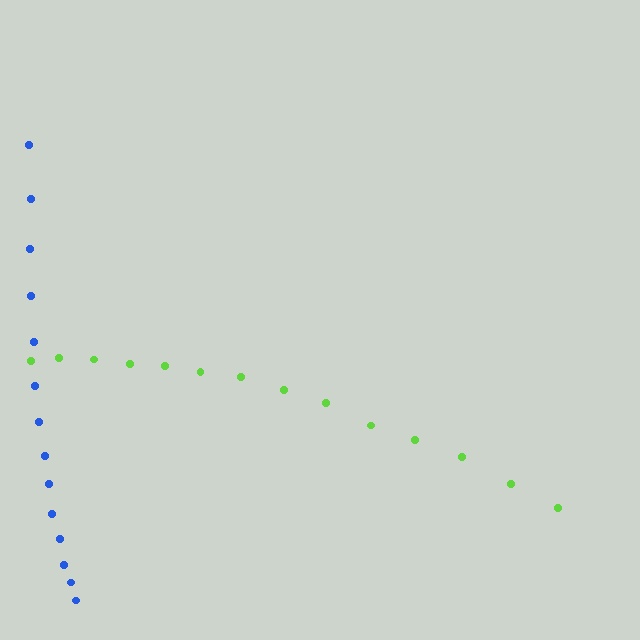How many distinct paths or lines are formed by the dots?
There are 2 distinct paths.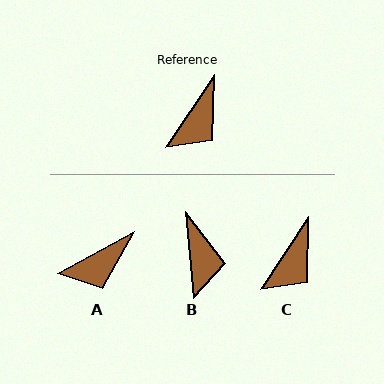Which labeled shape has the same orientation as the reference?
C.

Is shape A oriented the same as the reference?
No, it is off by about 27 degrees.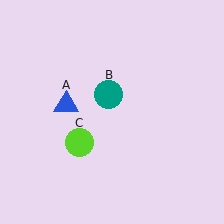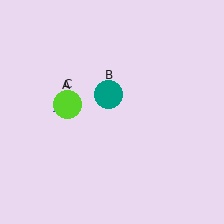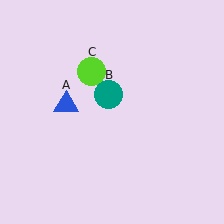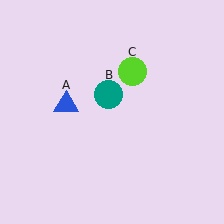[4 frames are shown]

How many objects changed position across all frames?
1 object changed position: lime circle (object C).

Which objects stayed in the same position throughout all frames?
Blue triangle (object A) and teal circle (object B) remained stationary.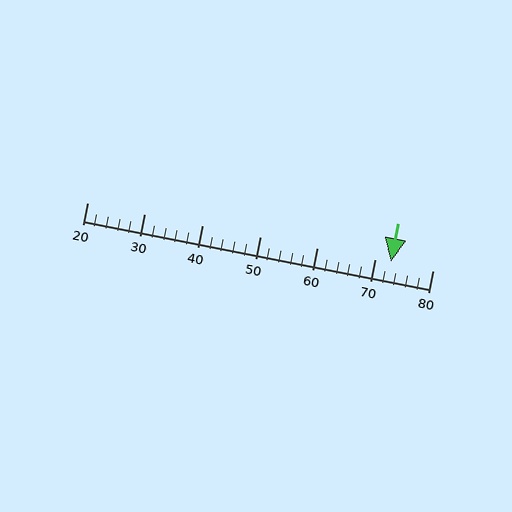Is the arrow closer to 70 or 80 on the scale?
The arrow is closer to 70.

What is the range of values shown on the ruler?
The ruler shows values from 20 to 80.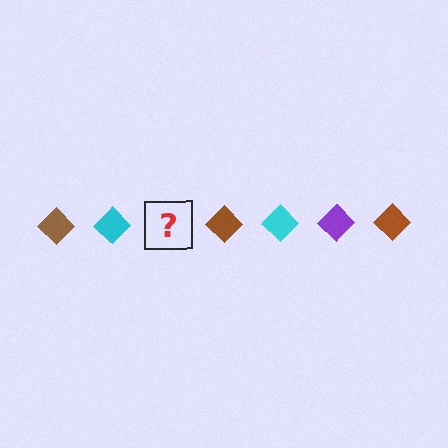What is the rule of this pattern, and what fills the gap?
The rule is that the pattern cycles through brown, cyan, purple diamonds. The gap should be filled with a purple diamond.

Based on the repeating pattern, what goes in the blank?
The blank should be a purple diamond.